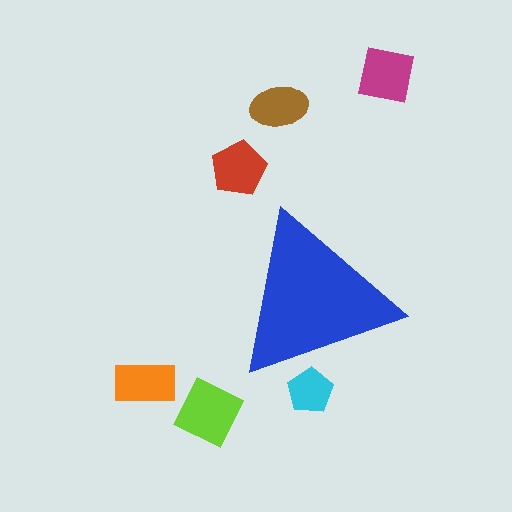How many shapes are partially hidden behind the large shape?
1 shape is partially hidden.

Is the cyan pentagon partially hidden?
Yes, the cyan pentagon is partially hidden behind the blue triangle.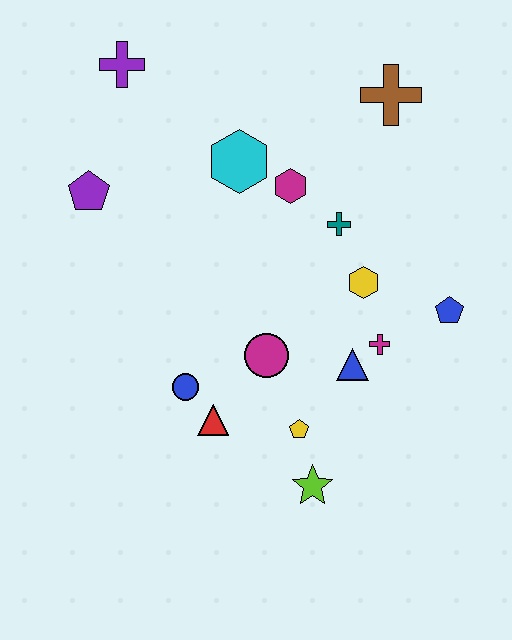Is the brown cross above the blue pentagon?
Yes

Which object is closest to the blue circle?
The red triangle is closest to the blue circle.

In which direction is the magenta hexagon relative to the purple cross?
The magenta hexagon is to the right of the purple cross.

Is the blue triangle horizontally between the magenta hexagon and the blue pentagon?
Yes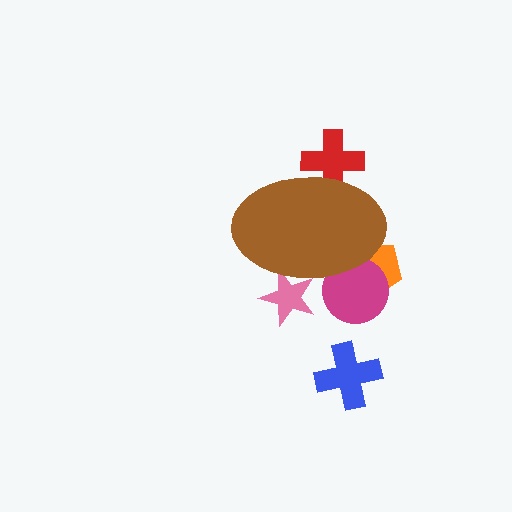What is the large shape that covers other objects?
A brown ellipse.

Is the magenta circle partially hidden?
Yes, the magenta circle is partially hidden behind the brown ellipse.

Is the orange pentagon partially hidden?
Yes, the orange pentagon is partially hidden behind the brown ellipse.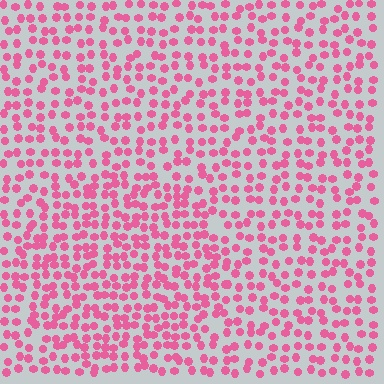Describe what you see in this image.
The image contains small pink elements arranged at two different densities. A circle-shaped region is visible where the elements are more densely packed than the surrounding area.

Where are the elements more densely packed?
The elements are more densely packed inside the circle boundary.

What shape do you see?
I see a circle.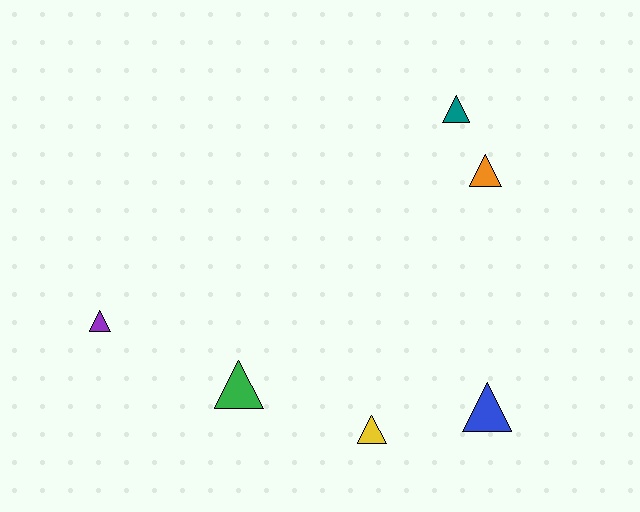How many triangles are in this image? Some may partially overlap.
There are 6 triangles.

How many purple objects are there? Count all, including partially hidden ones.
There is 1 purple object.